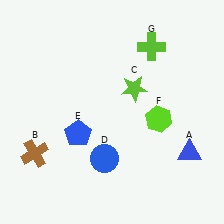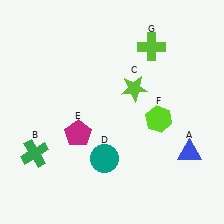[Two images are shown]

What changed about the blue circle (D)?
In Image 1, D is blue. In Image 2, it changed to teal.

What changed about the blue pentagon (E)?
In Image 1, E is blue. In Image 2, it changed to magenta.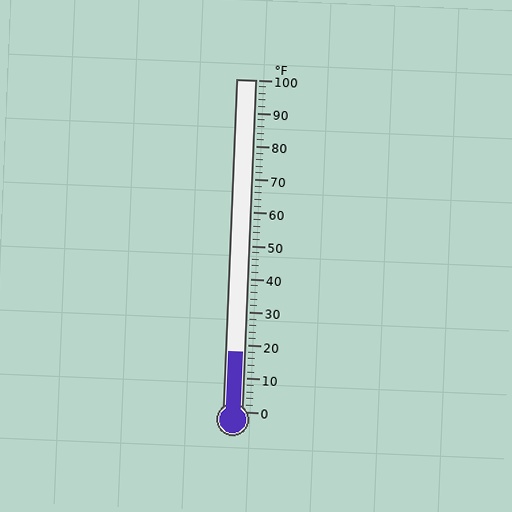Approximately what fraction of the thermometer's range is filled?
The thermometer is filled to approximately 20% of its range.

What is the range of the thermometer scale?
The thermometer scale ranges from 0°F to 100°F.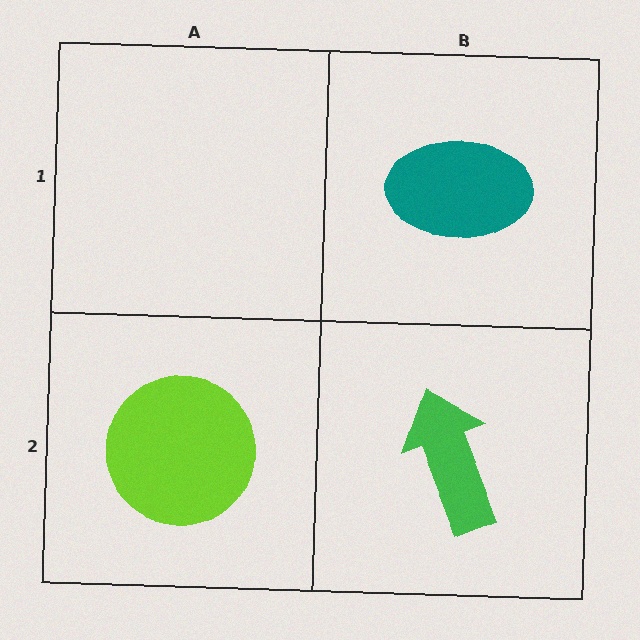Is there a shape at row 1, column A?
No, that cell is empty.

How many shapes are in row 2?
2 shapes.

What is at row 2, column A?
A lime circle.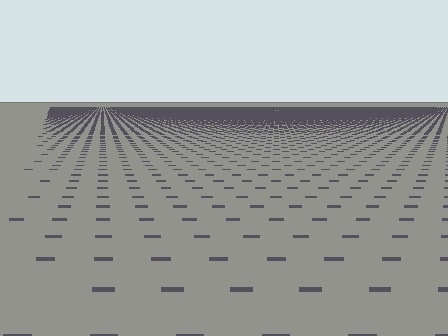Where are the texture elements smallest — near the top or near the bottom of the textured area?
Near the top.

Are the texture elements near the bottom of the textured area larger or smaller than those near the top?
Larger. Near the bottom, elements are closer to the viewer and appear at a bigger on-screen size.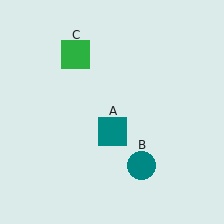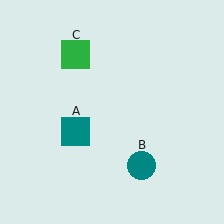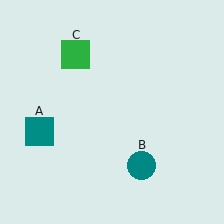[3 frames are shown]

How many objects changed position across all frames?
1 object changed position: teal square (object A).